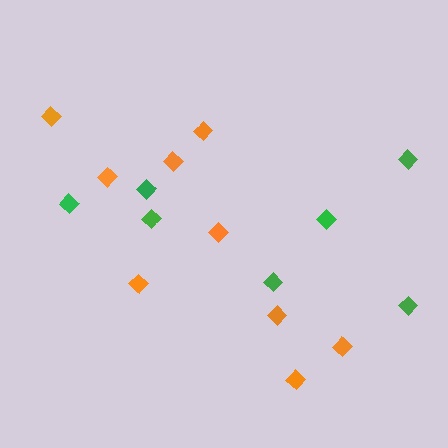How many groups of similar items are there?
There are 2 groups: one group of orange diamonds (9) and one group of green diamonds (7).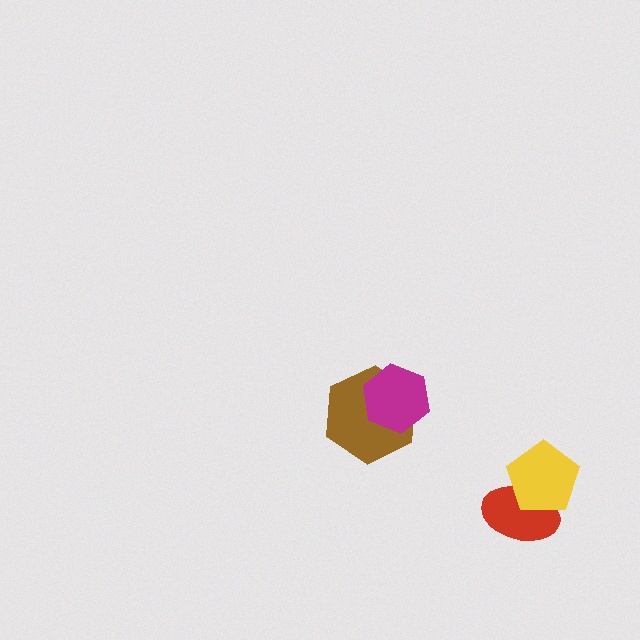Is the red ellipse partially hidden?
Yes, it is partially covered by another shape.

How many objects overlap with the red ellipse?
1 object overlaps with the red ellipse.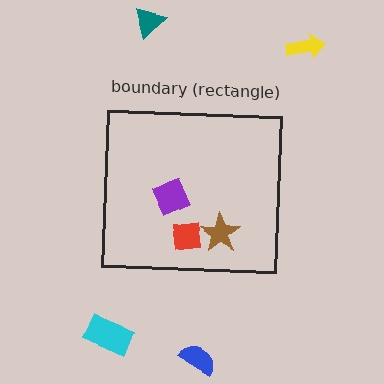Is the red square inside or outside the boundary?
Inside.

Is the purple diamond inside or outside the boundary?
Inside.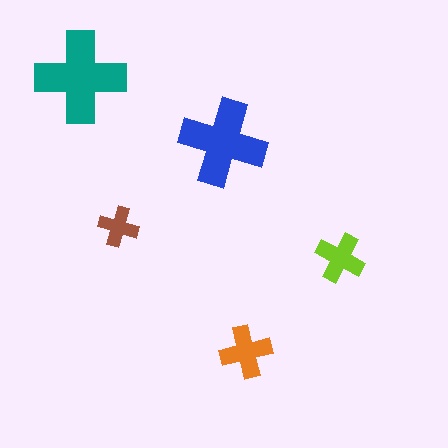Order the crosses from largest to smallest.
the teal one, the blue one, the orange one, the lime one, the brown one.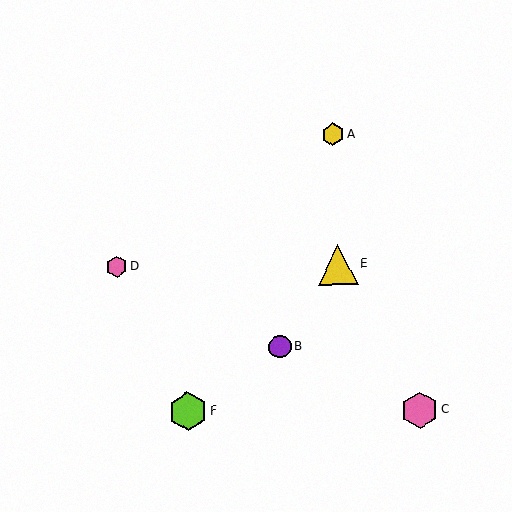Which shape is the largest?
The yellow triangle (labeled E) is the largest.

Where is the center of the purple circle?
The center of the purple circle is at (280, 347).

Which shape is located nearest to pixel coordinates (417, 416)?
The pink hexagon (labeled C) at (420, 410) is nearest to that location.